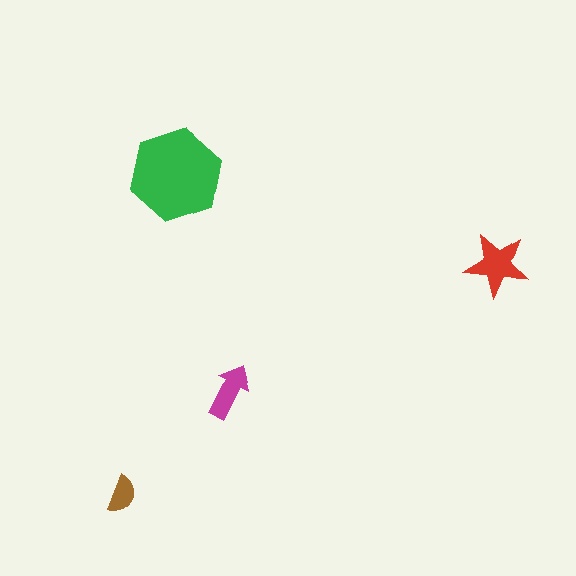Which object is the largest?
The green hexagon.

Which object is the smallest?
The brown semicircle.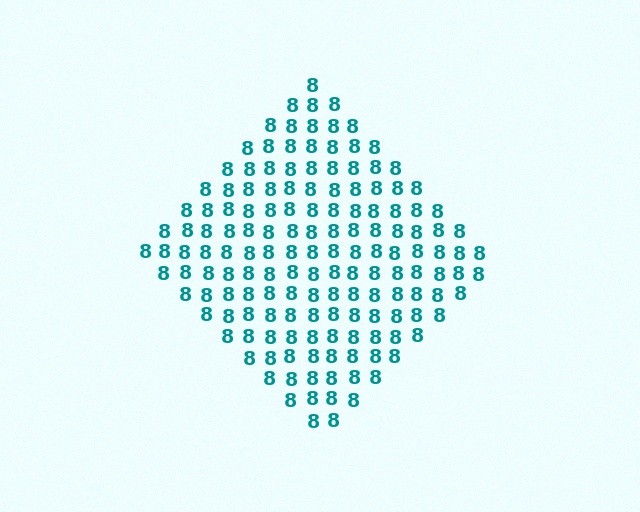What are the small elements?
The small elements are digit 8's.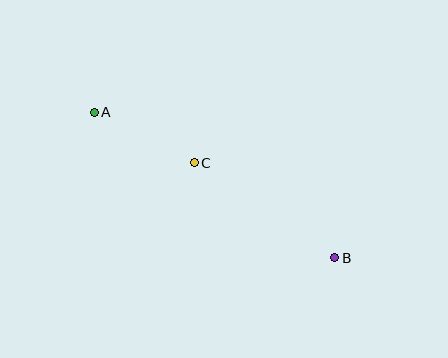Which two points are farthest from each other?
Points A and B are farthest from each other.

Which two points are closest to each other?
Points A and C are closest to each other.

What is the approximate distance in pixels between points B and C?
The distance between B and C is approximately 170 pixels.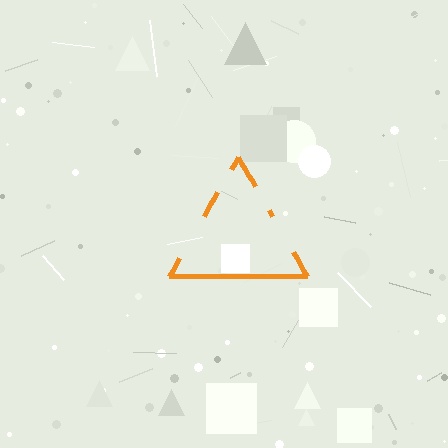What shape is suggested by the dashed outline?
The dashed outline suggests a triangle.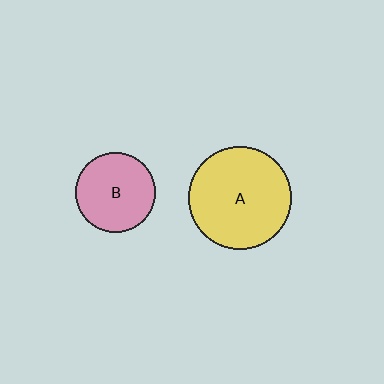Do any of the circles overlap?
No, none of the circles overlap.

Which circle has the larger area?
Circle A (yellow).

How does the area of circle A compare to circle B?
Approximately 1.7 times.